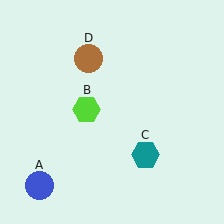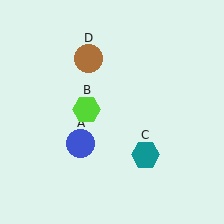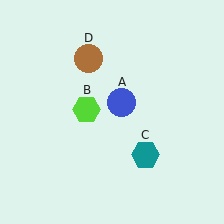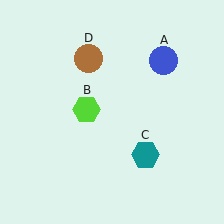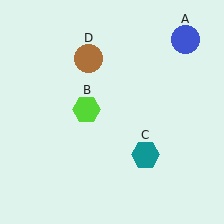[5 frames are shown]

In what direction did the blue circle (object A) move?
The blue circle (object A) moved up and to the right.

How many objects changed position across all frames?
1 object changed position: blue circle (object A).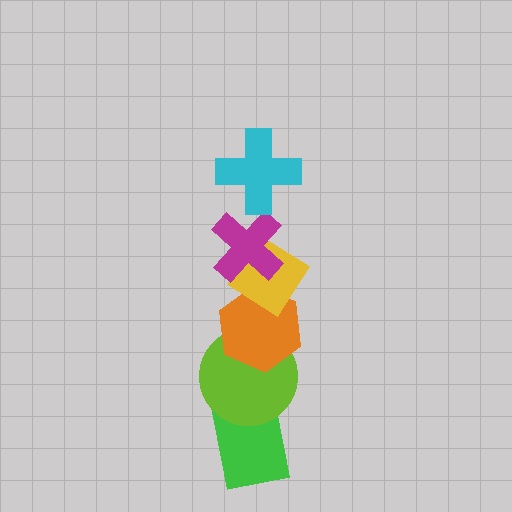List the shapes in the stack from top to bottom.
From top to bottom: the cyan cross, the magenta cross, the yellow diamond, the orange hexagon, the lime circle, the green rectangle.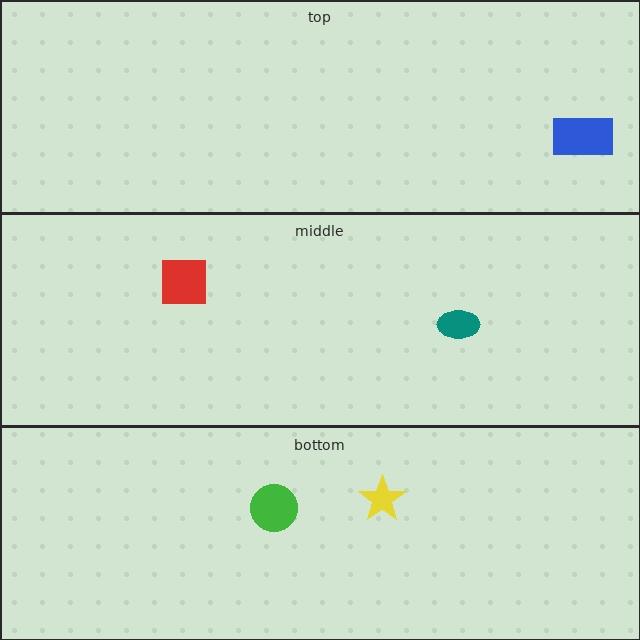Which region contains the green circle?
The bottom region.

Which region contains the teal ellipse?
The middle region.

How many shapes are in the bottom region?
2.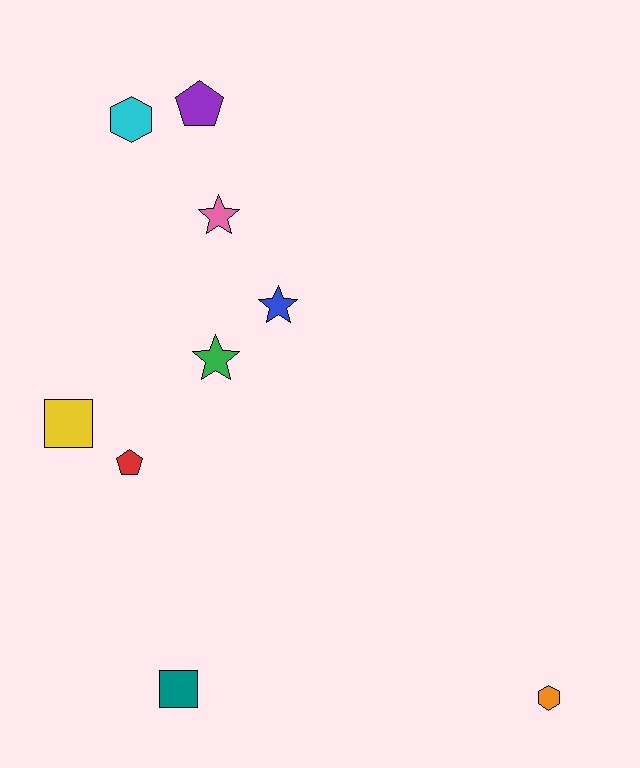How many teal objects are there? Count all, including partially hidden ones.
There is 1 teal object.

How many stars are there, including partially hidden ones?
There are 3 stars.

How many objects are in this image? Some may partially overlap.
There are 9 objects.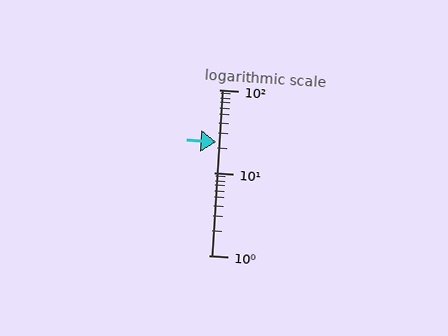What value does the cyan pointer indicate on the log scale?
The pointer indicates approximately 23.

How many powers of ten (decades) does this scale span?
The scale spans 2 decades, from 1 to 100.